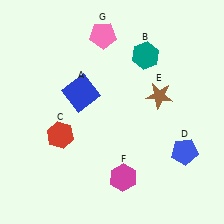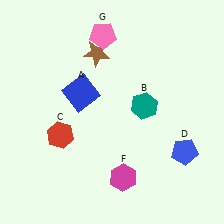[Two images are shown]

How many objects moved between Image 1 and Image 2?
2 objects moved between the two images.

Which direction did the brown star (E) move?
The brown star (E) moved left.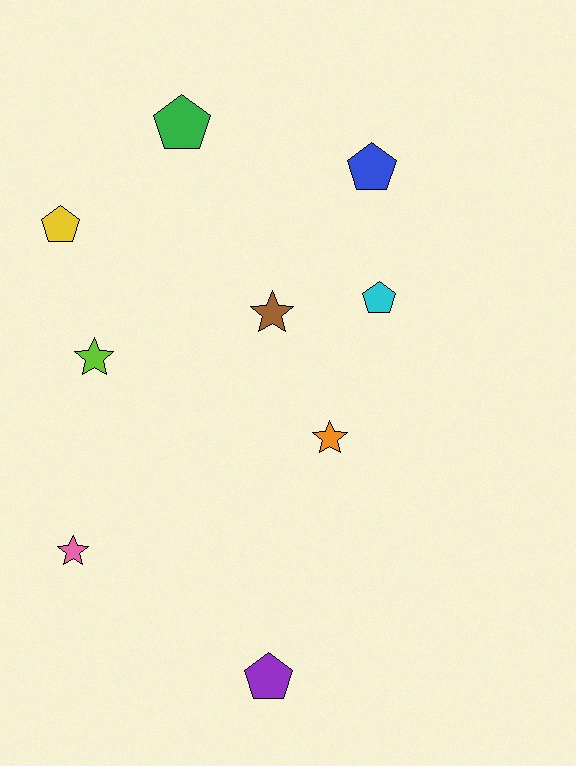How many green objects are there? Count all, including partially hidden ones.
There is 1 green object.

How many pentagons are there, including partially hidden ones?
There are 5 pentagons.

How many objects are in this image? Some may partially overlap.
There are 9 objects.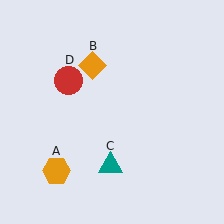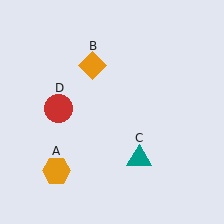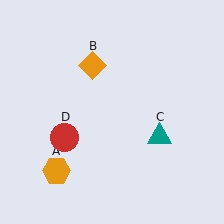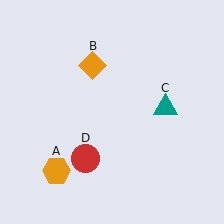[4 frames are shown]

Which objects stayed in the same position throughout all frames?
Orange hexagon (object A) and orange diamond (object B) remained stationary.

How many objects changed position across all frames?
2 objects changed position: teal triangle (object C), red circle (object D).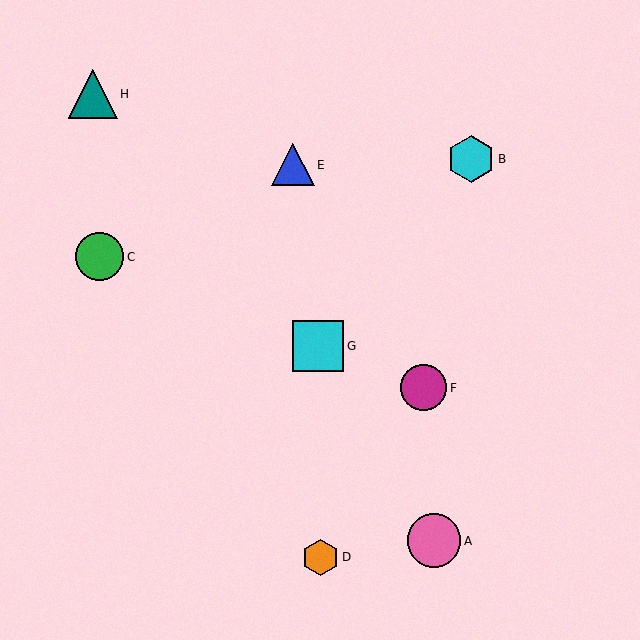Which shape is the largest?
The pink circle (labeled A) is the largest.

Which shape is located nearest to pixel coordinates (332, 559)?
The orange hexagon (labeled D) at (321, 557) is nearest to that location.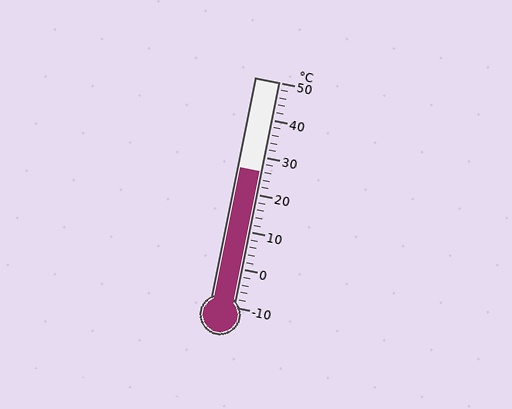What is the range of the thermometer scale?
The thermometer scale ranges from -10°C to 50°C.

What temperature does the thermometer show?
The thermometer shows approximately 26°C.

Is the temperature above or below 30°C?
The temperature is below 30°C.